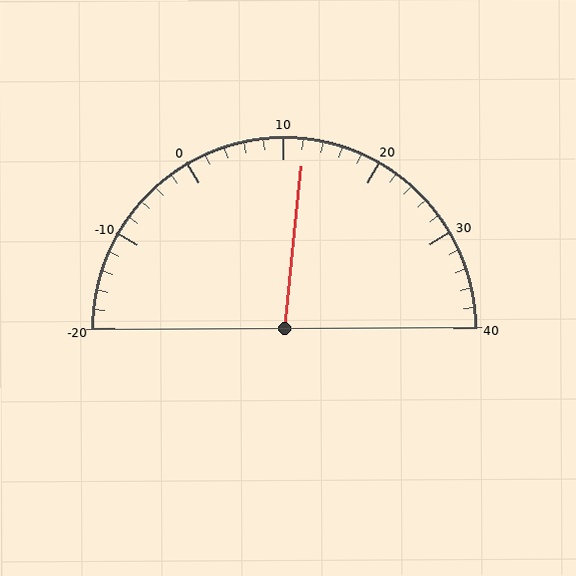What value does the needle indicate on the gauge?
The needle indicates approximately 12.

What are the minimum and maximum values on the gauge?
The gauge ranges from -20 to 40.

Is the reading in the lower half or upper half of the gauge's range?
The reading is in the upper half of the range (-20 to 40).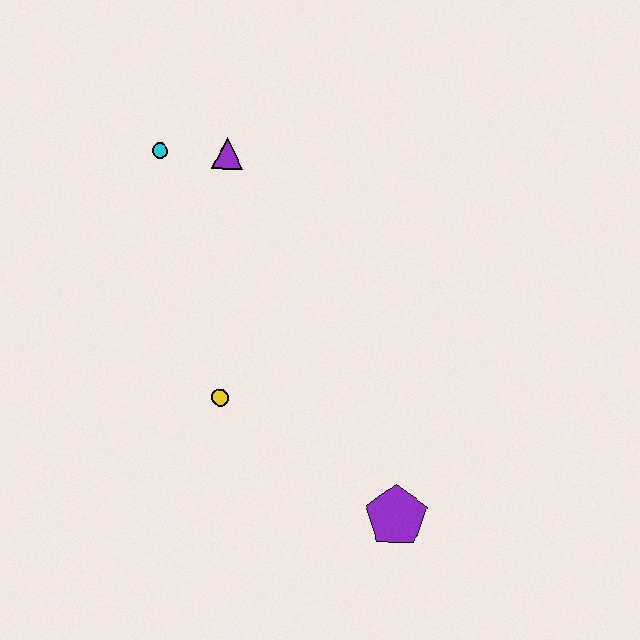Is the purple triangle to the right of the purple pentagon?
No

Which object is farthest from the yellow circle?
The cyan circle is farthest from the yellow circle.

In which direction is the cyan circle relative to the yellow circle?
The cyan circle is above the yellow circle.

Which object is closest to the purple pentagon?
The yellow circle is closest to the purple pentagon.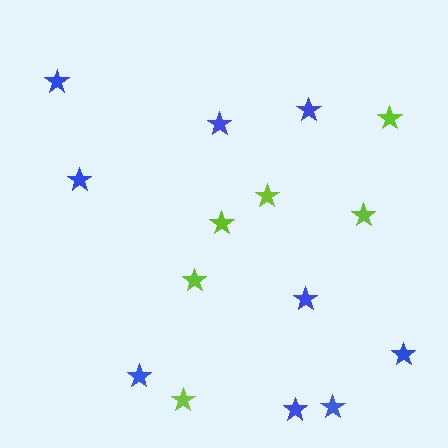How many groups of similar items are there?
There are 2 groups: one group of blue stars (9) and one group of lime stars (6).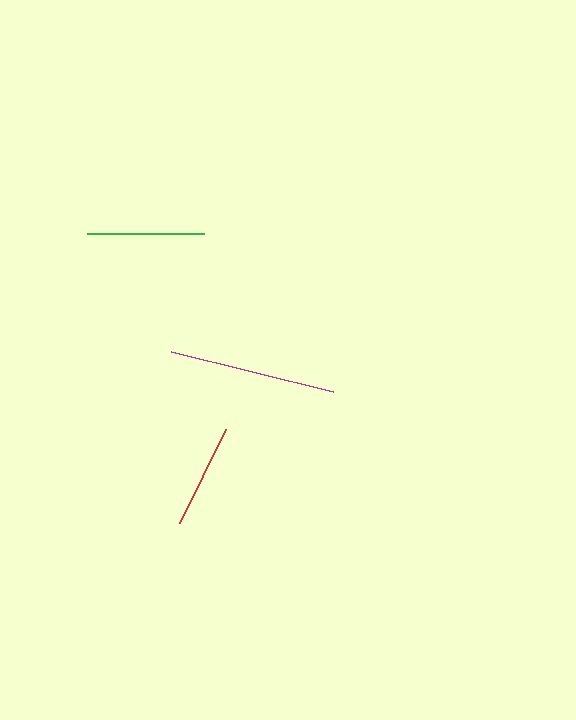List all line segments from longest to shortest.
From longest to shortest: magenta, green, red.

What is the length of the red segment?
The red segment is approximately 105 pixels long.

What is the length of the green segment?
The green segment is approximately 116 pixels long.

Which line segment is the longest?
The magenta line is the longest at approximately 168 pixels.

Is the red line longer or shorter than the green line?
The green line is longer than the red line.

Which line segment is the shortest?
The red line is the shortest at approximately 105 pixels.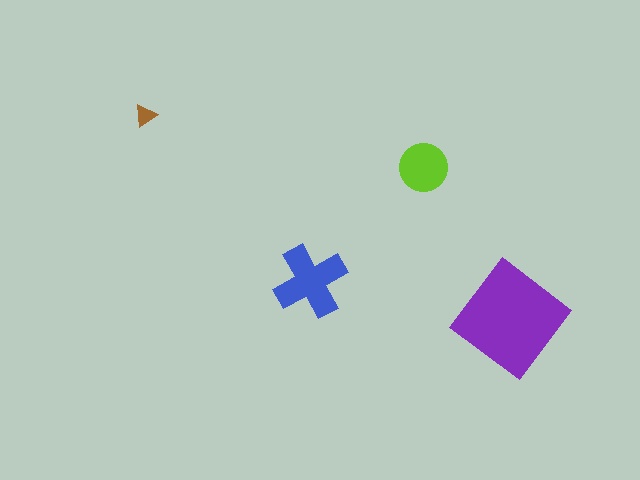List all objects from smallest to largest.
The brown triangle, the lime circle, the blue cross, the purple diamond.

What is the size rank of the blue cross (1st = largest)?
2nd.